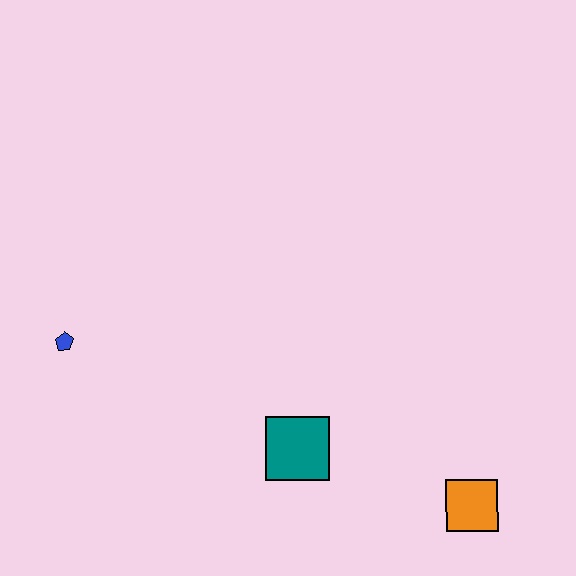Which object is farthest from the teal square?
The blue pentagon is farthest from the teal square.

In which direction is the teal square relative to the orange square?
The teal square is to the left of the orange square.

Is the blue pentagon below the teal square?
No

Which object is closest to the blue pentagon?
The teal square is closest to the blue pentagon.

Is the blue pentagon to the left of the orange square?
Yes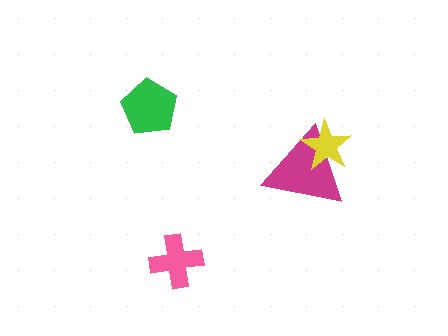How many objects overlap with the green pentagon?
0 objects overlap with the green pentagon.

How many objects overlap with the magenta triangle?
1 object overlaps with the magenta triangle.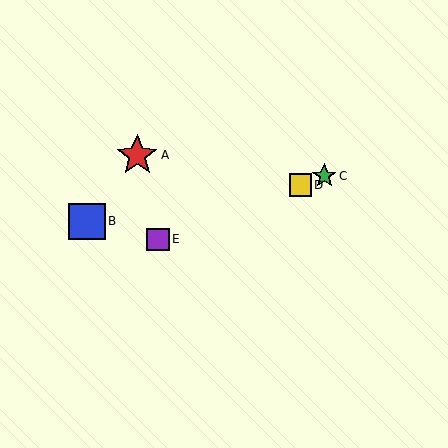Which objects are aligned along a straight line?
Objects C, D, E are aligned along a straight line.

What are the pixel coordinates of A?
Object A is at (137, 155).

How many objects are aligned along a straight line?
3 objects (C, D, E) are aligned along a straight line.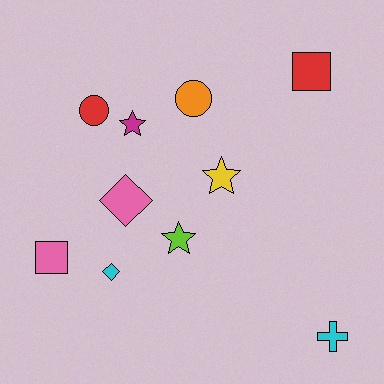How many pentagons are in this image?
There are no pentagons.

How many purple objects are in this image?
There are no purple objects.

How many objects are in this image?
There are 10 objects.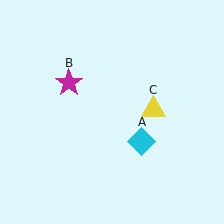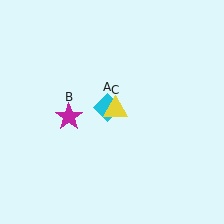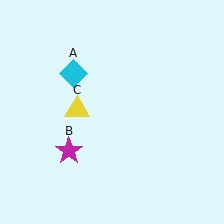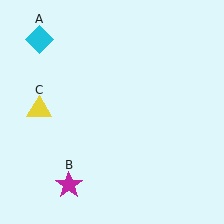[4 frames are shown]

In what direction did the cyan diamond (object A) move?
The cyan diamond (object A) moved up and to the left.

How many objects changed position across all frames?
3 objects changed position: cyan diamond (object A), magenta star (object B), yellow triangle (object C).